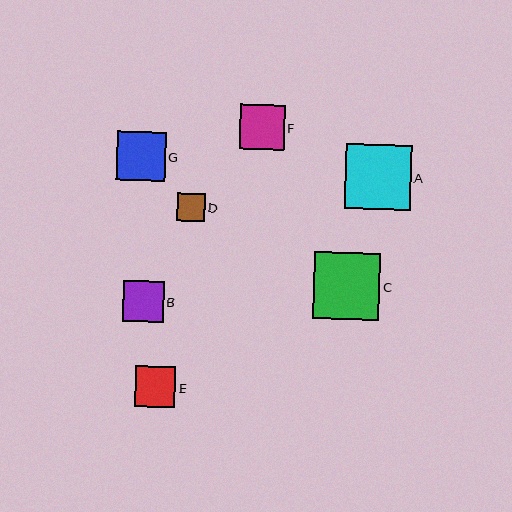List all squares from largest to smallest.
From largest to smallest: C, A, G, F, B, E, D.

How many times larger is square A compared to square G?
Square A is approximately 1.3 times the size of square G.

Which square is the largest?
Square C is the largest with a size of approximately 66 pixels.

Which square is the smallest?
Square D is the smallest with a size of approximately 28 pixels.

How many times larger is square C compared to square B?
Square C is approximately 1.6 times the size of square B.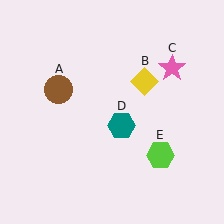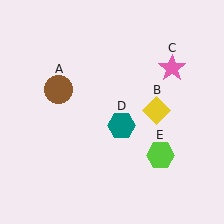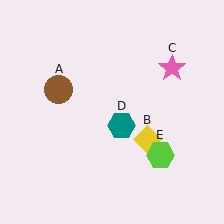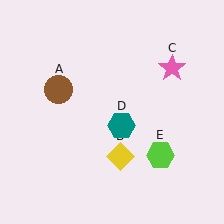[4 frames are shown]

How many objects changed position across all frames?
1 object changed position: yellow diamond (object B).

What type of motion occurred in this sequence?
The yellow diamond (object B) rotated clockwise around the center of the scene.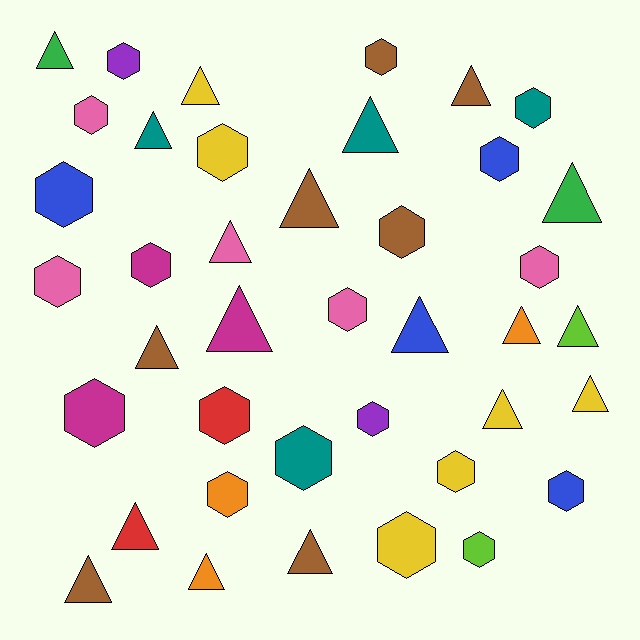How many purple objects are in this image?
There are 2 purple objects.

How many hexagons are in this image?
There are 21 hexagons.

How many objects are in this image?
There are 40 objects.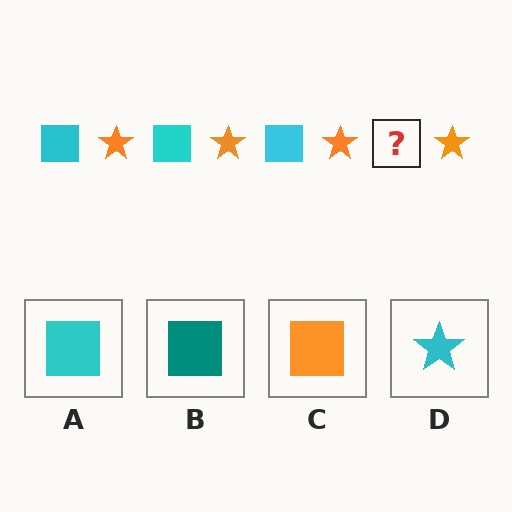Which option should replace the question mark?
Option A.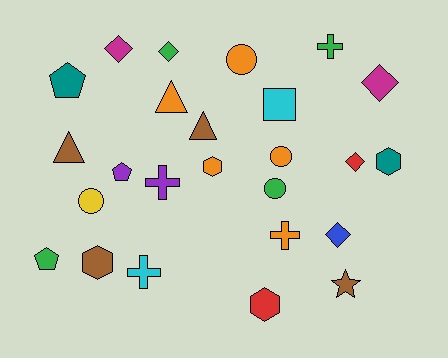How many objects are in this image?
There are 25 objects.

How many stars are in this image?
There is 1 star.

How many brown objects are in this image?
There are 4 brown objects.